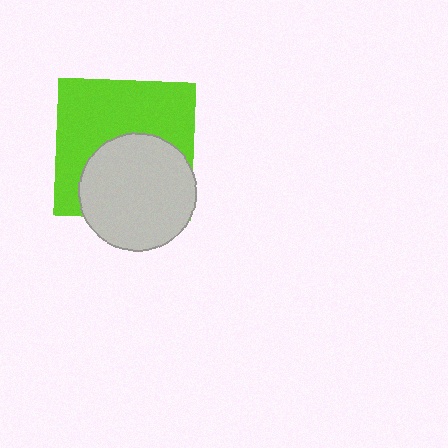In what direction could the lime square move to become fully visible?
The lime square could move up. That would shift it out from behind the light gray circle entirely.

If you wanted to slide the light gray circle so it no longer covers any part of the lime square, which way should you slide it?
Slide it down — that is the most direct way to separate the two shapes.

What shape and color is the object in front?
The object in front is a light gray circle.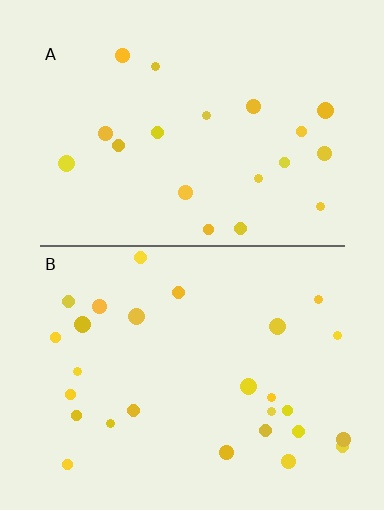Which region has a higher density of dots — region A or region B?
B (the bottom).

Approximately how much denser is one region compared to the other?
Approximately 1.4× — region B over region A.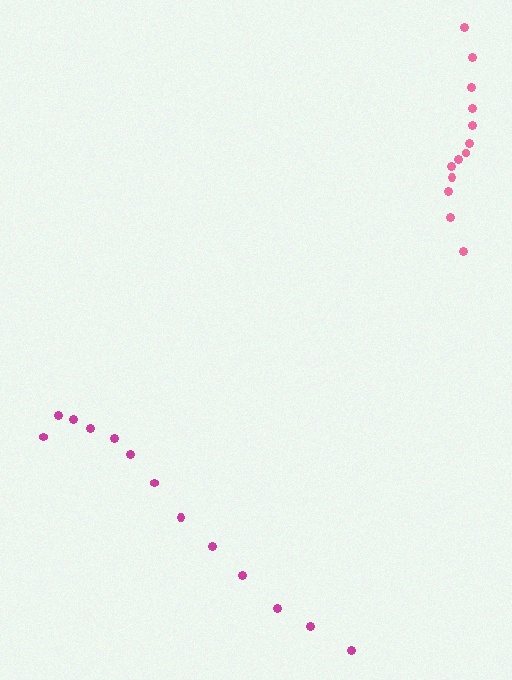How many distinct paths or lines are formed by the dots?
There are 2 distinct paths.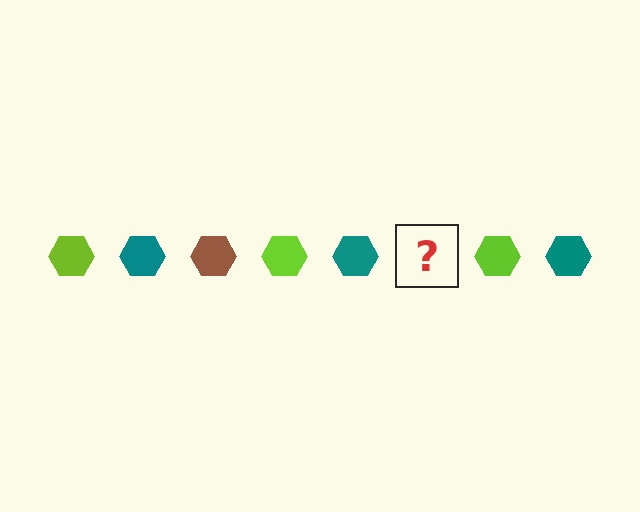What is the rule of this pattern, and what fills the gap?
The rule is that the pattern cycles through lime, teal, brown hexagons. The gap should be filled with a brown hexagon.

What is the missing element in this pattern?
The missing element is a brown hexagon.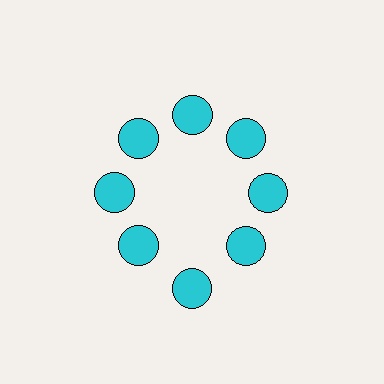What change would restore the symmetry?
The symmetry would be restored by moving it inward, back onto the ring so that all 8 circles sit at equal angles and equal distance from the center.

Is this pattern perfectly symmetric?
No. The 8 cyan circles are arranged in a ring, but one element near the 6 o'clock position is pushed outward from the center, breaking the 8-fold rotational symmetry.